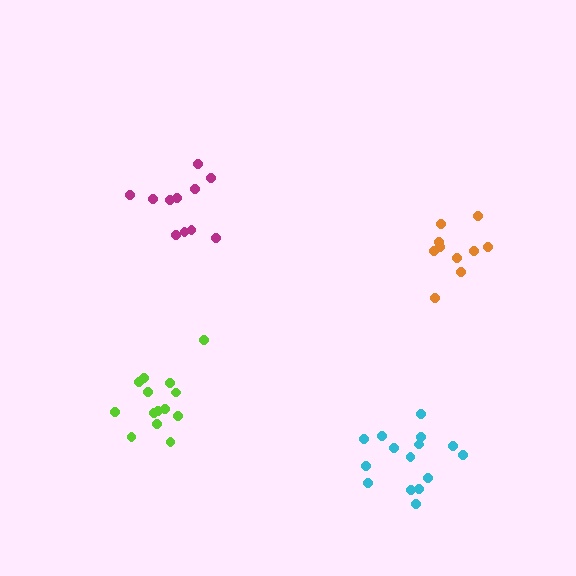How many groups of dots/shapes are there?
There are 4 groups.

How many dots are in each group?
Group 1: 11 dots, Group 2: 14 dots, Group 3: 10 dots, Group 4: 15 dots (50 total).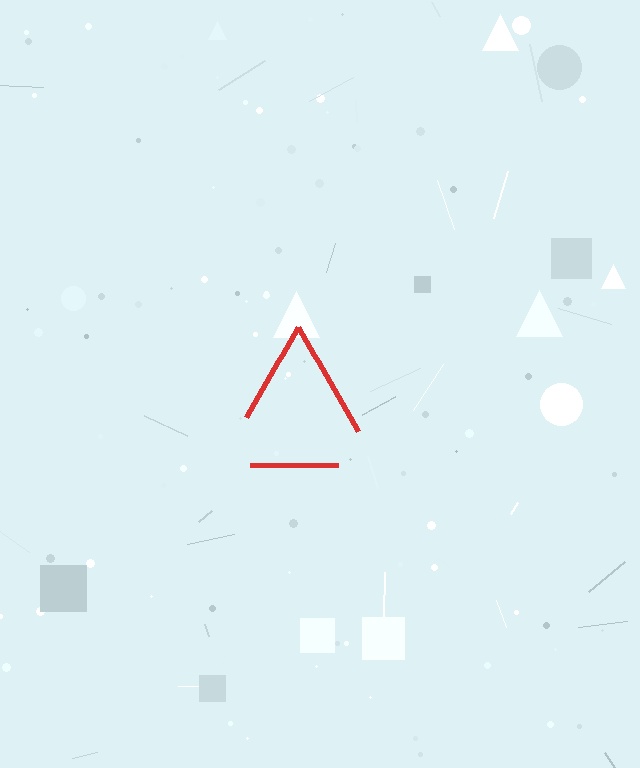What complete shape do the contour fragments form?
The contour fragments form a triangle.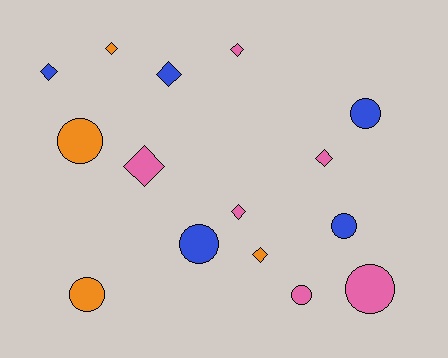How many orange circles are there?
There are 2 orange circles.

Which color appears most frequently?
Pink, with 6 objects.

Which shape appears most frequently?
Diamond, with 8 objects.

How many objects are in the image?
There are 15 objects.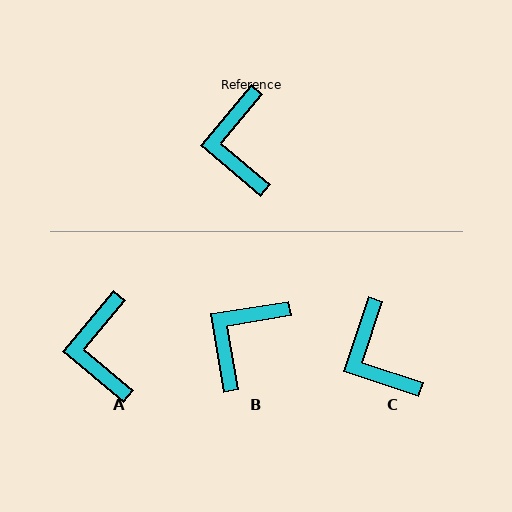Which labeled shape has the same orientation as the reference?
A.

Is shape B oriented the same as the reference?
No, it is off by about 41 degrees.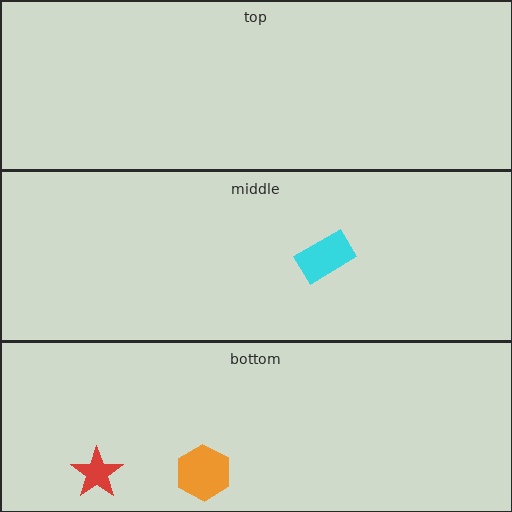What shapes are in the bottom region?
The red star, the orange hexagon.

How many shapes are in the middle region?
1.